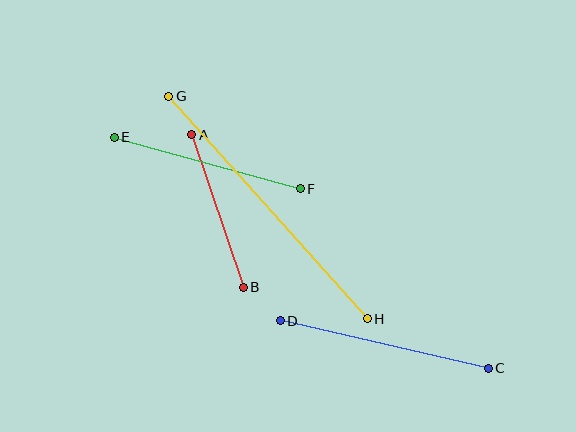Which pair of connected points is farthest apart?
Points G and H are farthest apart.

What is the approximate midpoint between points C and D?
The midpoint is at approximately (384, 344) pixels.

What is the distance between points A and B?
The distance is approximately 161 pixels.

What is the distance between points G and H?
The distance is approximately 298 pixels.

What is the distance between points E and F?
The distance is approximately 193 pixels.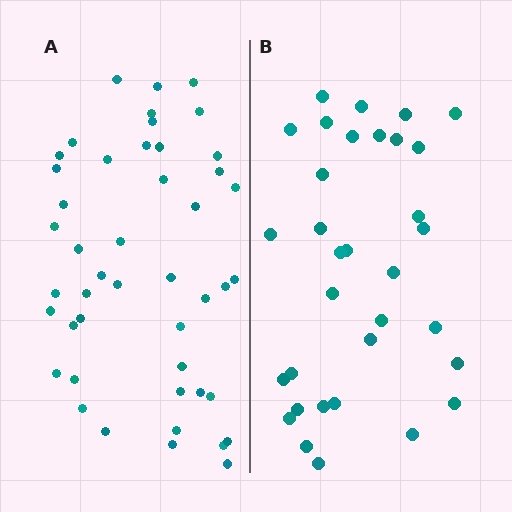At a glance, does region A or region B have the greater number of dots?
Region A (the left region) has more dots.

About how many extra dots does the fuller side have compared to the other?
Region A has approximately 15 more dots than region B.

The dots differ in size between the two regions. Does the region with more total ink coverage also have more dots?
No. Region B has more total ink coverage because its dots are larger, but region A actually contains more individual dots. Total area can be misleading — the number of items is what matters here.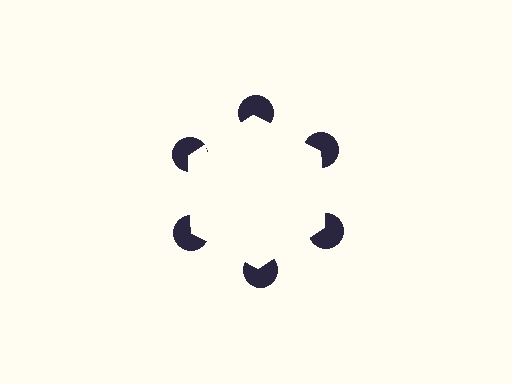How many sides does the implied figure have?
6 sides.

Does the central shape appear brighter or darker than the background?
It typically appears slightly brighter than the background, even though no actual brightness change is drawn.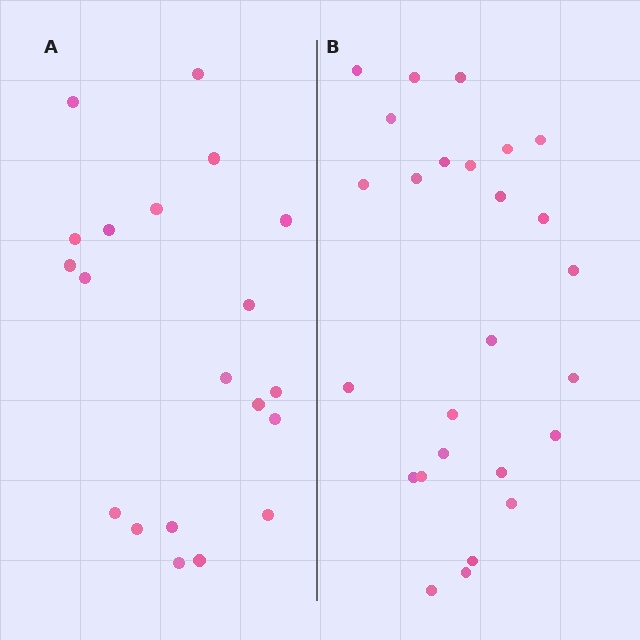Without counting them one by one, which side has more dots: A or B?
Region B (the right region) has more dots.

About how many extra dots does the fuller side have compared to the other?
Region B has about 6 more dots than region A.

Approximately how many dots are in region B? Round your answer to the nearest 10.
About 30 dots. (The exact count is 26, which rounds to 30.)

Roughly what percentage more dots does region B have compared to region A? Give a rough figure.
About 30% more.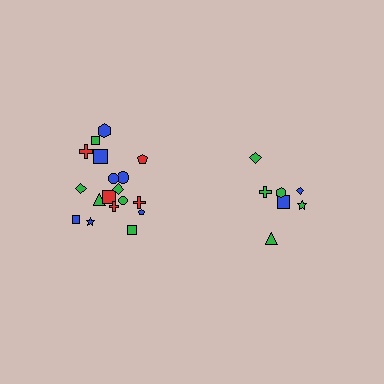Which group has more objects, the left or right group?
The left group.